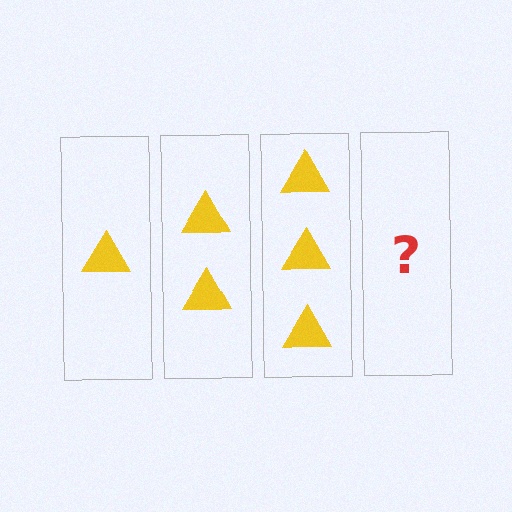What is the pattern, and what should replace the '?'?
The pattern is that each step adds one more triangle. The '?' should be 4 triangles.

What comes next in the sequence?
The next element should be 4 triangles.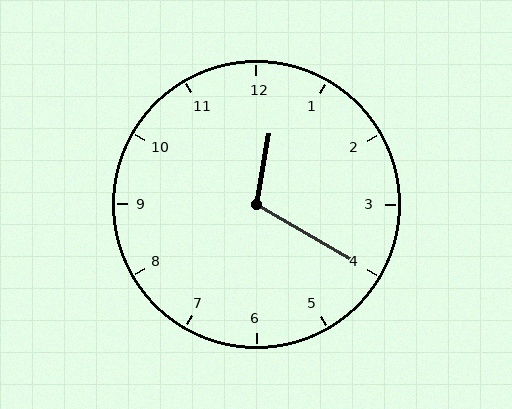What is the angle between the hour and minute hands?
Approximately 110 degrees.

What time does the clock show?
12:20.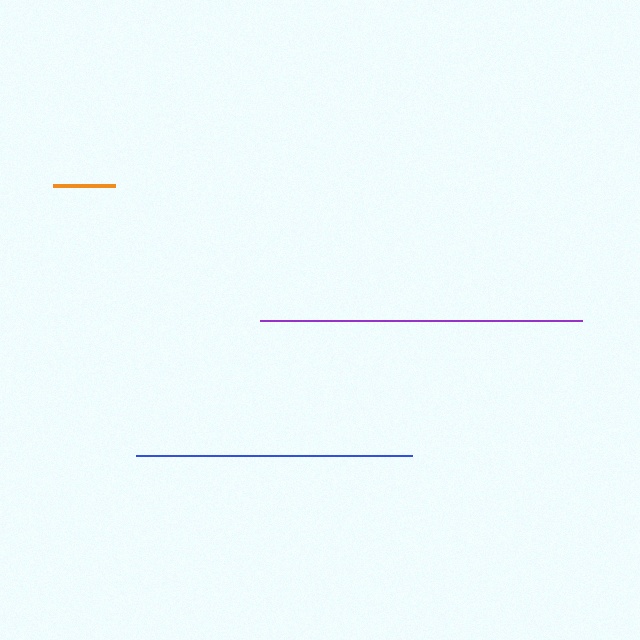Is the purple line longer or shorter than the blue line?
The purple line is longer than the blue line.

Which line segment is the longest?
The purple line is the longest at approximately 322 pixels.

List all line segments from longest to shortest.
From longest to shortest: purple, blue, orange.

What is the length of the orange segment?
The orange segment is approximately 62 pixels long.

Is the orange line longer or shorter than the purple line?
The purple line is longer than the orange line.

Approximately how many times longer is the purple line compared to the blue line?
The purple line is approximately 1.2 times the length of the blue line.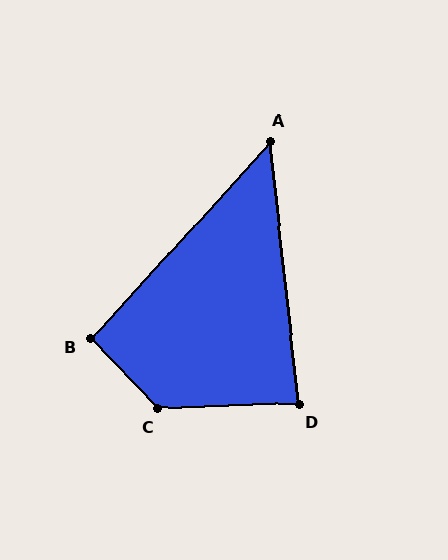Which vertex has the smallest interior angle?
A, at approximately 49 degrees.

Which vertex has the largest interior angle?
C, at approximately 131 degrees.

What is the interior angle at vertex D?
Approximately 86 degrees (approximately right).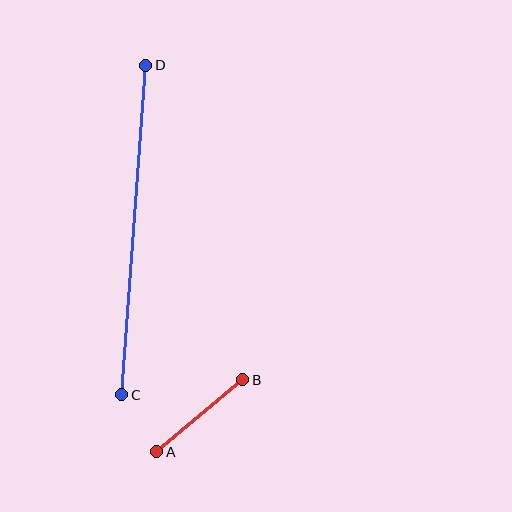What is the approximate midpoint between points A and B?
The midpoint is at approximately (200, 416) pixels.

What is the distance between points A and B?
The distance is approximately 112 pixels.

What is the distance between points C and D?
The distance is approximately 330 pixels.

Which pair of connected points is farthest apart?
Points C and D are farthest apart.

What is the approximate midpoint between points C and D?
The midpoint is at approximately (134, 230) pixels.